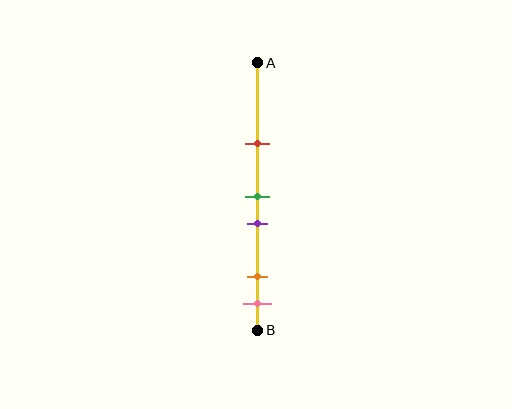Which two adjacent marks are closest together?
The green and purple marks are the closest adjacent pair.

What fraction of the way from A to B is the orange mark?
The orange mark is approximately 80% (0.8) of the way from A to B.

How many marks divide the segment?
There are 5 marks dividing the segment.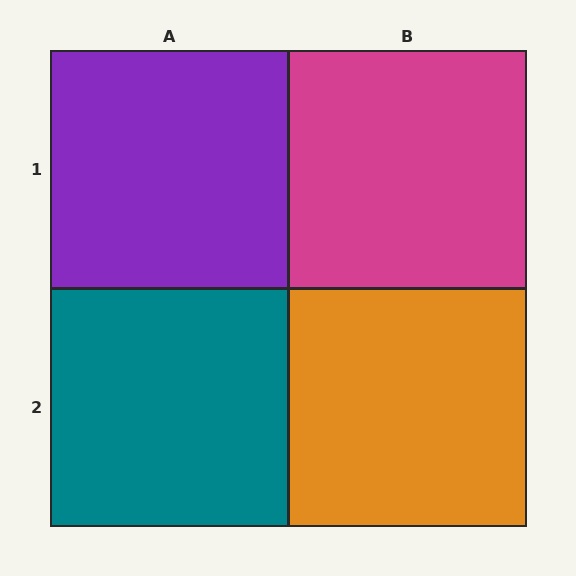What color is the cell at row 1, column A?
Purple.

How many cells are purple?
1 cell is purple.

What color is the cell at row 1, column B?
Magenta.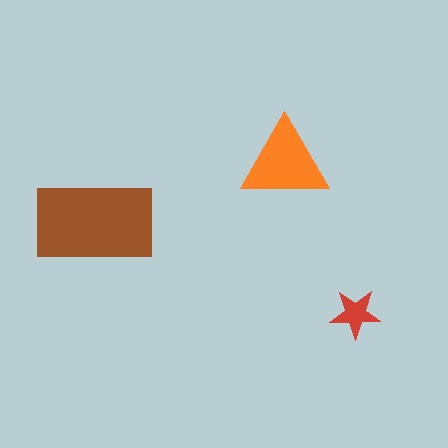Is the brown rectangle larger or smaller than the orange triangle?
Larger.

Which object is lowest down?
The red star is bottommost.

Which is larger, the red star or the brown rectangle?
The brown rectangle.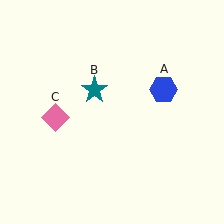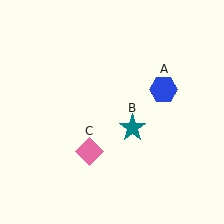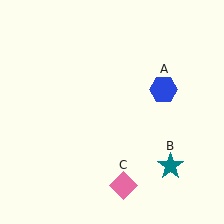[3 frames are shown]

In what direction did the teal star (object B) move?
The teal star (object B) moved down and to the right.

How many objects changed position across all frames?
2 objects changed position: teal star (object B), pink diamond (object C).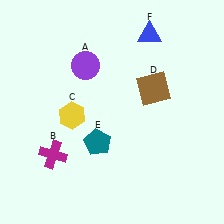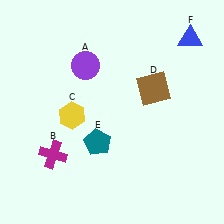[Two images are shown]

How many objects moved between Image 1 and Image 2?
1 object moved between the two images.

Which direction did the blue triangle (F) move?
The blue triangle (F) moved right.